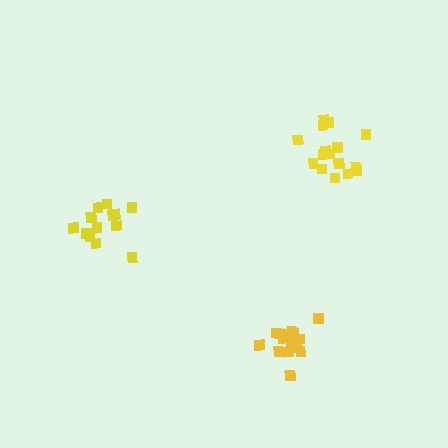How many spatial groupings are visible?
There are 3 spatial groupings.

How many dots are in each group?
Group 1: 16 dots, Group 2: 16 dots, Group 3: 13 dots (45 total).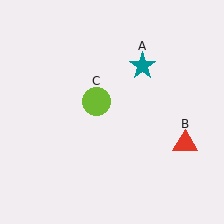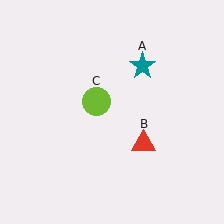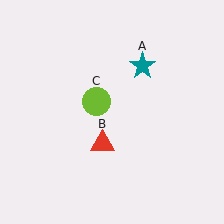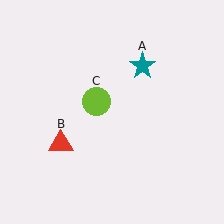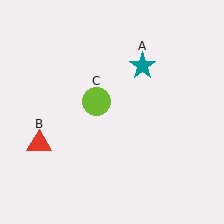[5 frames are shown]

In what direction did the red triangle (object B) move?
The red triangle (object B) moved left.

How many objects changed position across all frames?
1 object changed position: red triangle (object B).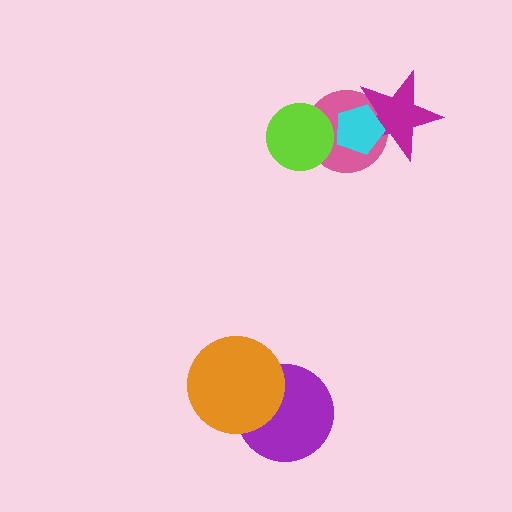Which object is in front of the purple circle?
The orange circle is in front of the purple circle.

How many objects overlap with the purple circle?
1 object overlaps with the purple circle.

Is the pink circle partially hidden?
Yes, it is partially covered by another shape.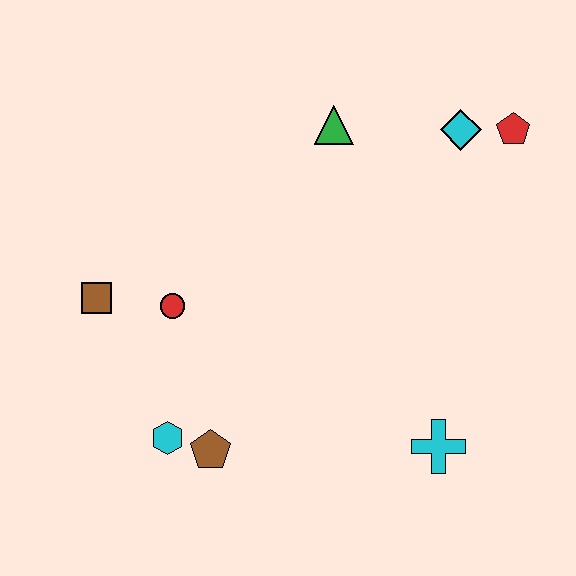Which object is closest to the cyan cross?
The brown pentagon is closest to the cyan cross.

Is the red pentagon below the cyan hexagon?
No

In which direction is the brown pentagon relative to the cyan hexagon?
The brown pentagon is to the right of the cyan hexagon.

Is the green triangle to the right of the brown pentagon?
Yes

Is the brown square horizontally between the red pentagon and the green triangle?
No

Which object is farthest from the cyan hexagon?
The red pentagon is farthest from the cyan hexagon.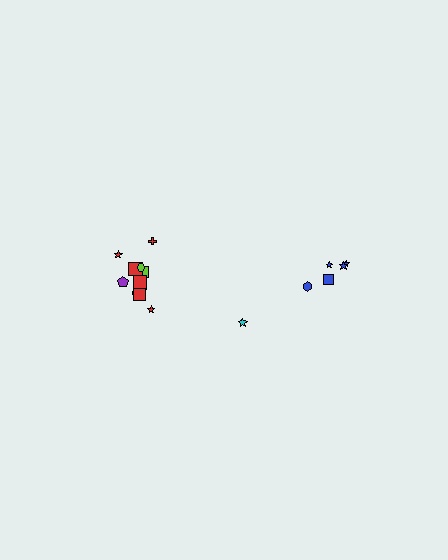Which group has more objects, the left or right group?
The left group.